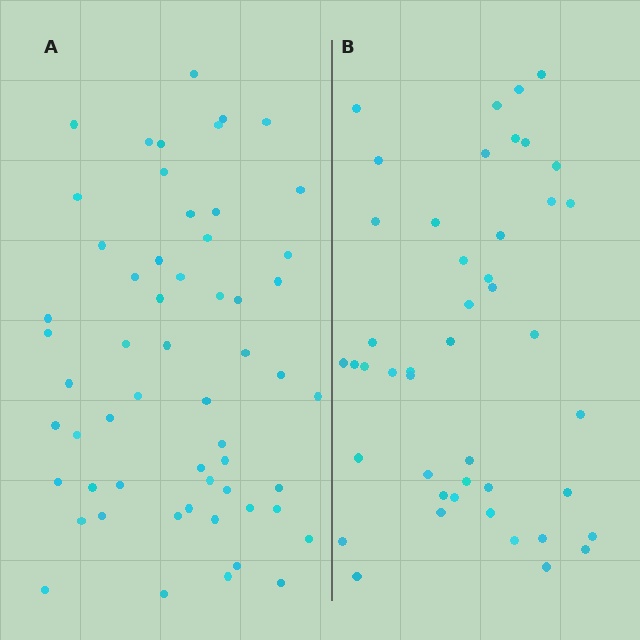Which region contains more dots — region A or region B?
Region A (the left region) has more dots.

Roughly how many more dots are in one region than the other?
Region A has roughly 12 or so more dots than region B.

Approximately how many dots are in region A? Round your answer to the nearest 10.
About 60 dots. (The exact count is 57, which rounds to 60.)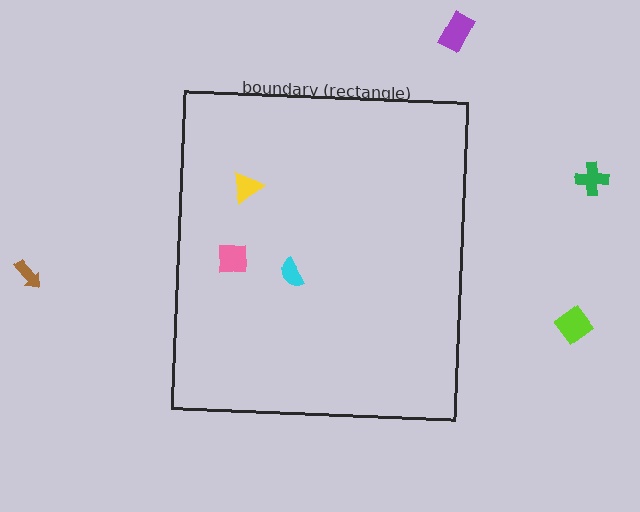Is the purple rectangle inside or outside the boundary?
Outside.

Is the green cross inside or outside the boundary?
Outside.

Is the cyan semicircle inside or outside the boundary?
Inside.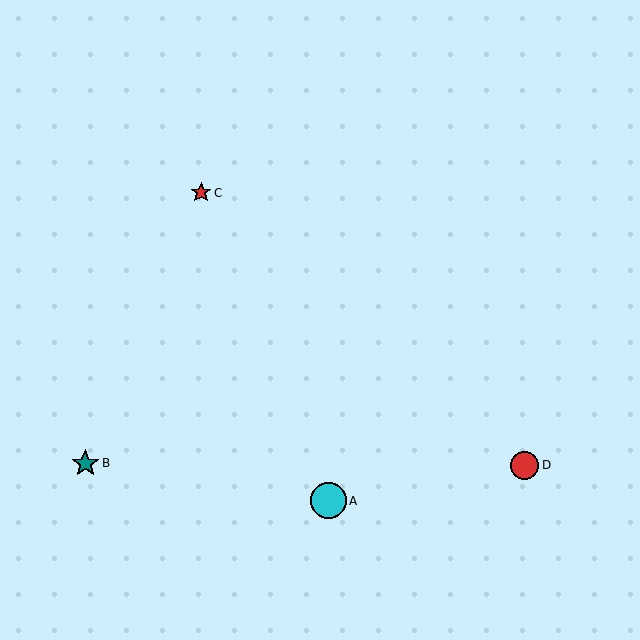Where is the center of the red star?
The center of the red star is at (201, 193).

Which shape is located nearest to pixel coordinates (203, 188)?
The red star (labeled C) at (201, 193) is nearest to that location.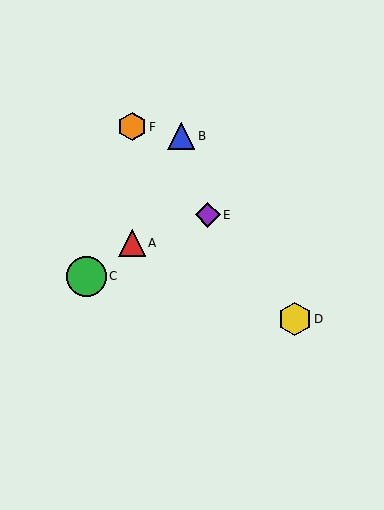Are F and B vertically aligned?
No, F is at x≈132 and B is at x≈181.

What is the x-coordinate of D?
Object D is at x≈295.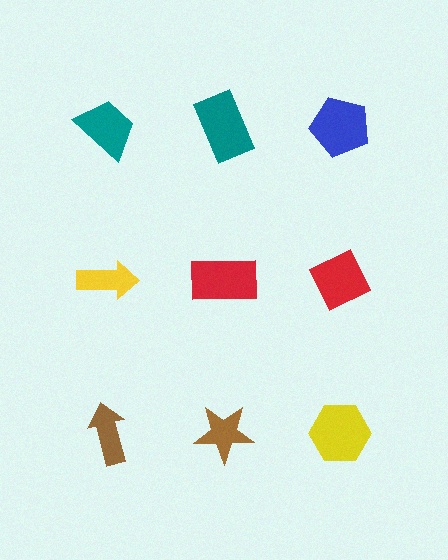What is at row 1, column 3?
A blue pentagon.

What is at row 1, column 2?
A teal rectangle.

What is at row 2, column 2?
A red rectangle.